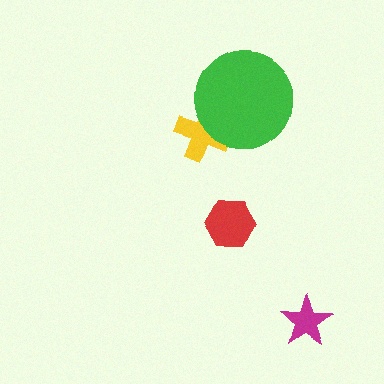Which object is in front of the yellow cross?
The green circle is in front of the yellow cross.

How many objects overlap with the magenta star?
0 objects overlap with the magenta star.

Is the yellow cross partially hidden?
Yes, it is partially covered by another shape.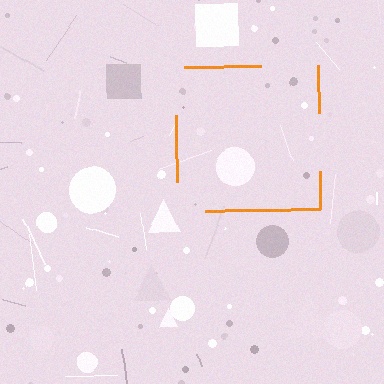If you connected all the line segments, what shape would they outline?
They would outline a square.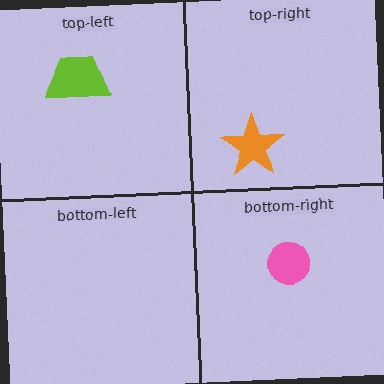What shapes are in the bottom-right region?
The pink circle.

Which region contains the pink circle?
The bottom-right region.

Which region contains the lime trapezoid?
The top-left region.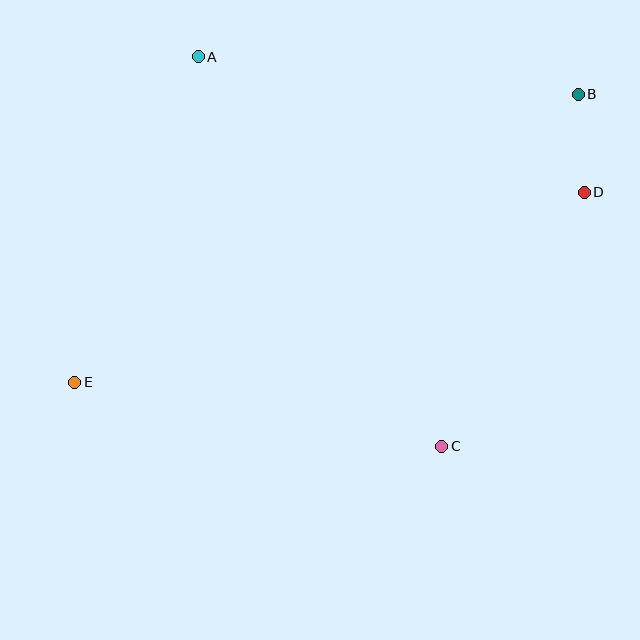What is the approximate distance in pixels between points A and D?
The distance between A and D is approximately 409 pixels.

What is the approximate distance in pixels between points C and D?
The distance between C and D is approximately 291 pixels.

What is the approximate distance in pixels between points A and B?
The distance between A and B is approximately 382 pixels.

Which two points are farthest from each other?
Points B and E are farthest from each other.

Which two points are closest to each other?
Points B and D are closest to each other.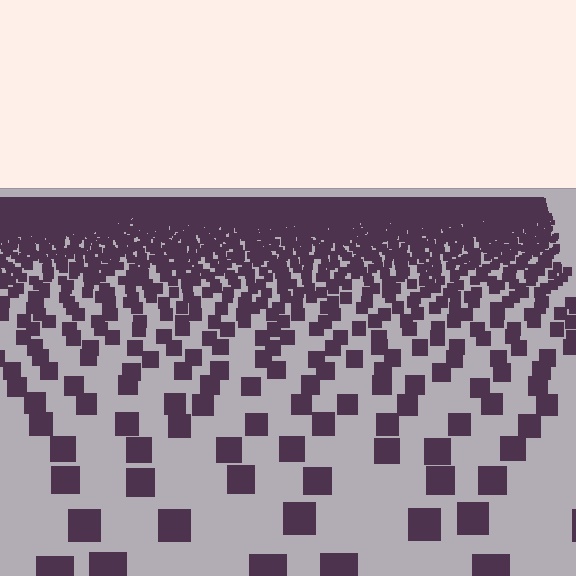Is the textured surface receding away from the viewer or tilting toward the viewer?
The surface is receding away from the viewer. Texture elements get smaller and denser toward the top.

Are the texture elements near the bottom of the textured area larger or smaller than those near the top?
Larger. Near the bottom, elements are closer to the viewer and appear at a bigger on-screen size.